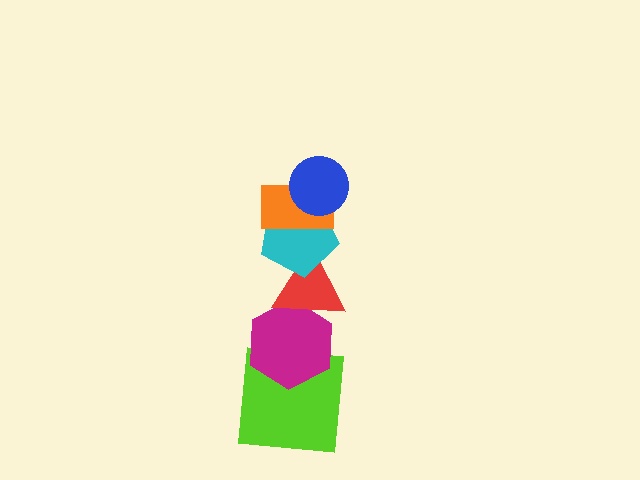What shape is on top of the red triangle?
The cyan pentagon is on top of the red triangle.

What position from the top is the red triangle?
The red triangle is 4th from the top.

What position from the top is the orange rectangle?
The orange rectangle is 2nd from the top.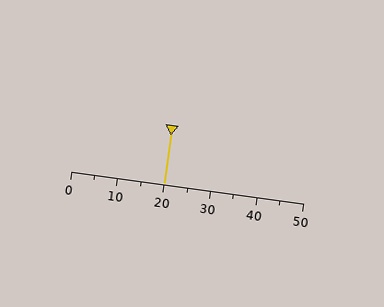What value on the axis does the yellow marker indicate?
The marker indicates approximately 20.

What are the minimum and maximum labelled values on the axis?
The axis runs from 0 to 50.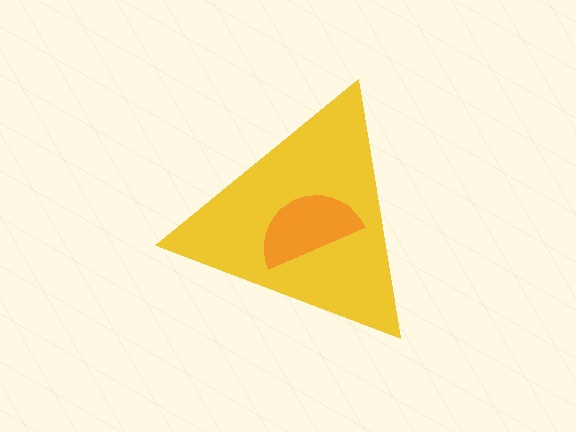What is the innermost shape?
The orange semicircle.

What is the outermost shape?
The yellow triangle.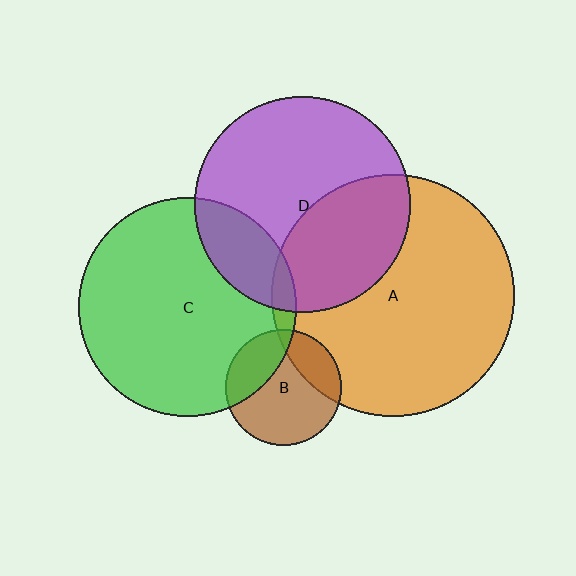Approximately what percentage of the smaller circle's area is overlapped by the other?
Approximately 35%.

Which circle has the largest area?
Circle A (orange).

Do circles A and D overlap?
Yes.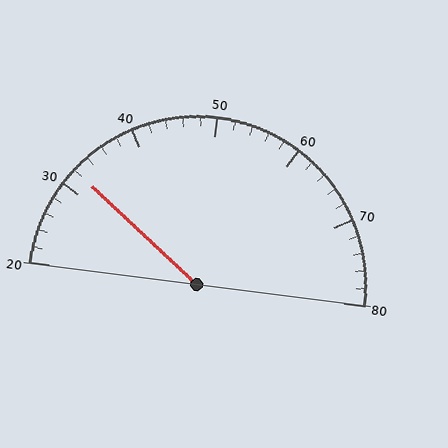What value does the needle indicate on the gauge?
The needle indicates approximately 32.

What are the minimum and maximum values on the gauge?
The gauge ranges from 20 to 80.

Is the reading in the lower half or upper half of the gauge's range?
The reading is in the lower half of the range (20 to 80).